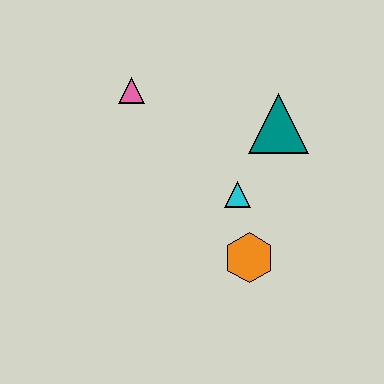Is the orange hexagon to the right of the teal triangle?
No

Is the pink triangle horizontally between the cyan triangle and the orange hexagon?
No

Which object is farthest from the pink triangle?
The orange hexagon is farthest from the pink triangle.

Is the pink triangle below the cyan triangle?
No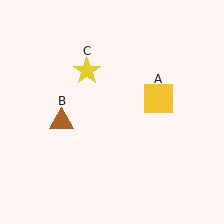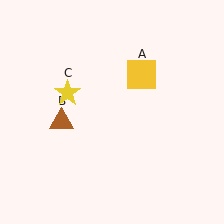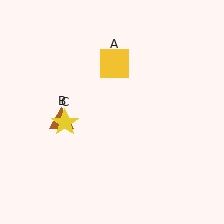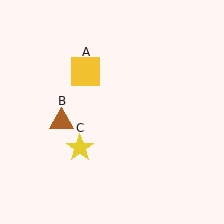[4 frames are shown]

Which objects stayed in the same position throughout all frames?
Brown triangle (object B) remained stationary.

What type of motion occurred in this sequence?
The yellow square (object A), yellow star (object C) rotated counterclockwise around the center of the scene.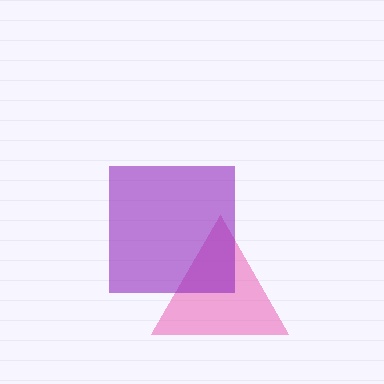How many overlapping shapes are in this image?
There are 2 overlapping shapes in the image.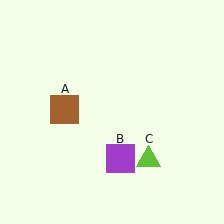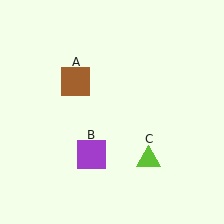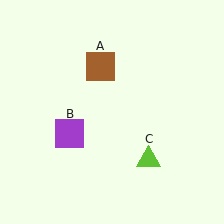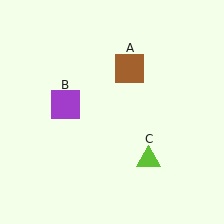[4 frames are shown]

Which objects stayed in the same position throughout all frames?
Lime triangle (object C) remained stationary.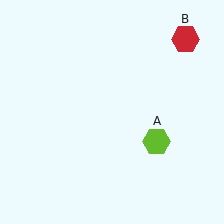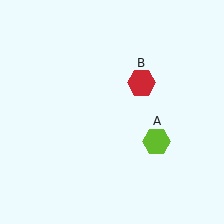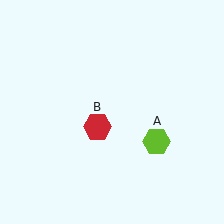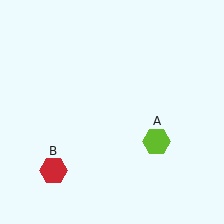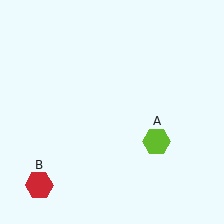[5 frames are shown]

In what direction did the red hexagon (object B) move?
The red hexagon (object B) moved down and to the left.